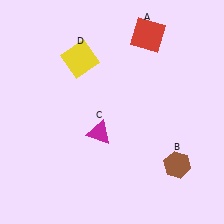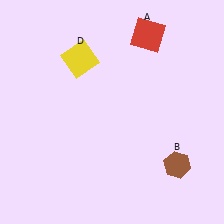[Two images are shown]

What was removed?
The magenta triangle (C) was removed in Image 2.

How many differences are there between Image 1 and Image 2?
There is 1 difference between the two images.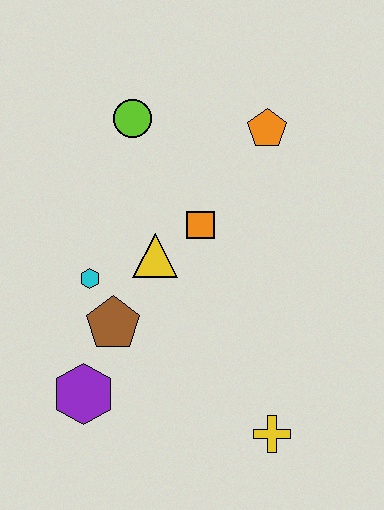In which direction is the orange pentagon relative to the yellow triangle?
The orange pentagon is above the yellow triangle.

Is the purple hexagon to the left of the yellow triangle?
Yes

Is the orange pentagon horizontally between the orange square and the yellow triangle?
No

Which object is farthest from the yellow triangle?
The yellow cross is farthest from the yellow triangle.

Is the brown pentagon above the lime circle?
No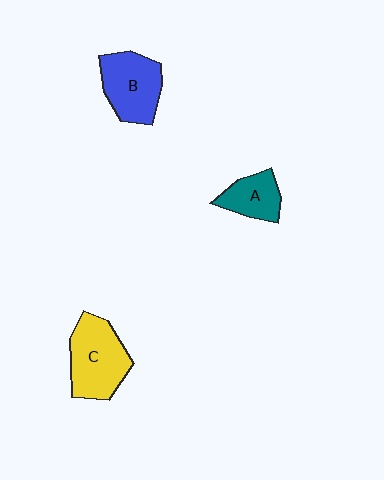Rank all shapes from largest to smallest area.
From largest to smallest: C (yellow), B (blue), A (teal).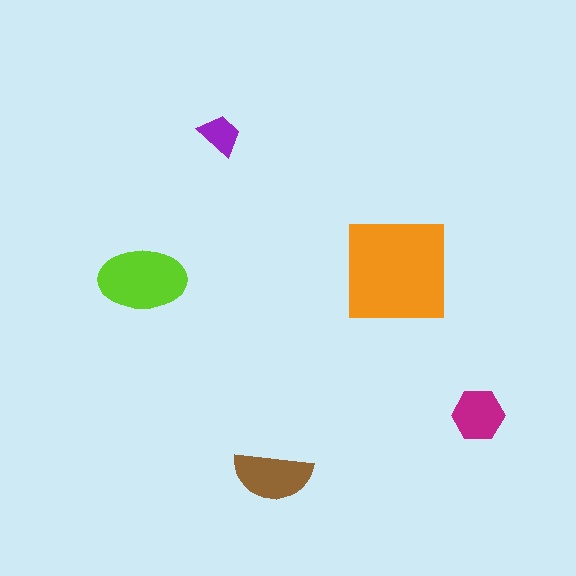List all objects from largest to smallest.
The orange square, the lime ellipse, the brown semicircle, the magenta hexagon, the purple trapezoid.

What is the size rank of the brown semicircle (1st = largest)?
3rd.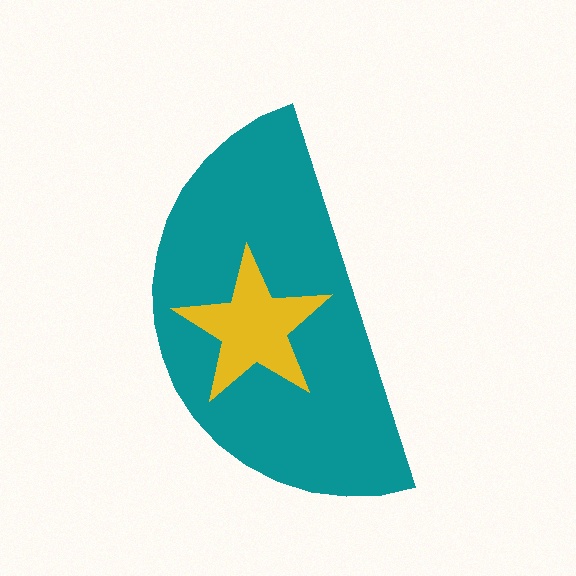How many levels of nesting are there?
2.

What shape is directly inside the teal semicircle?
The yellow star.